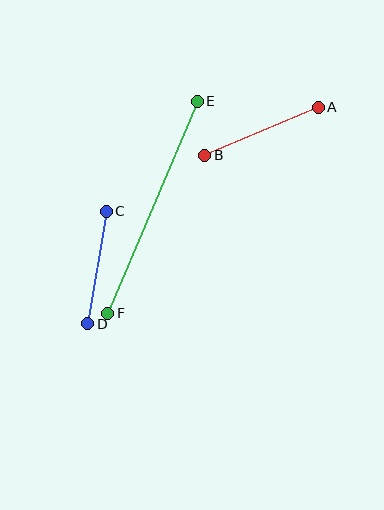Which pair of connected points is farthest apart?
Points E and F are farthest apart.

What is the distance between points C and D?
The distance is approximately 114 pixels.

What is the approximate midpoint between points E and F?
The midpoint is at approximately (153, 207) pixels.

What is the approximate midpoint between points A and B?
The midpoint is at approximately (261, 131) pixels.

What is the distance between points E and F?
The distance is approximately 230 pixels.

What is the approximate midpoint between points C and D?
The midpoint is at approximately (97, 267) pixels.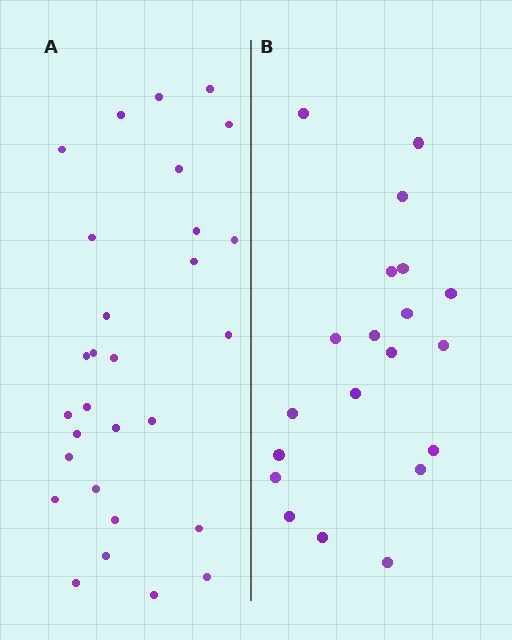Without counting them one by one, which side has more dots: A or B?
Region A (the left region) has more dots.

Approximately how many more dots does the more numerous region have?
Region A has roughly 8 or so more dots than region B.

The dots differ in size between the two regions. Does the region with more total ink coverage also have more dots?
No. Region B has more total ink coverage because its dots are larger, but region A actually contains more individual dots. Total area can be misleading — the number of items is what matters here.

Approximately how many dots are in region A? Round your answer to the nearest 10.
About 30 dots. (The exact count is 29, which rounds to 30.)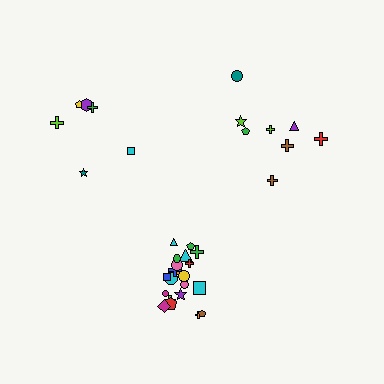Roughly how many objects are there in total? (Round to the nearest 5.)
Roughly 35 objects in total.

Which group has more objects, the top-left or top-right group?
The top-right group.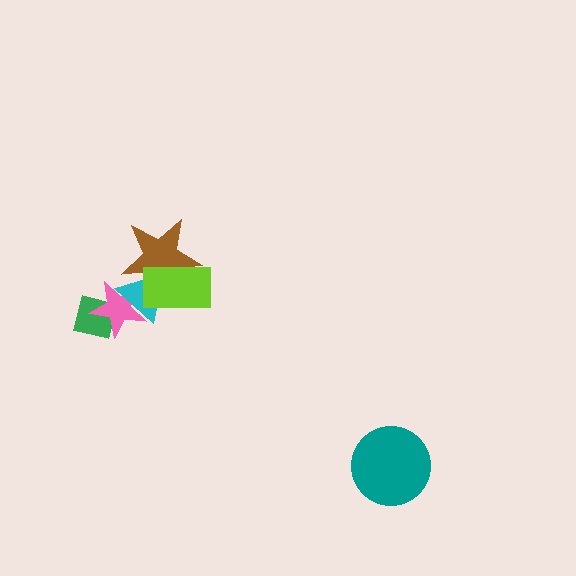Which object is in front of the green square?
The pink star is in front of the green square.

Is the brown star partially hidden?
Yes, it is partially covered by another shape.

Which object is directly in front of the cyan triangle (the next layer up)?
The brown star is directly in front of the cyan triangle.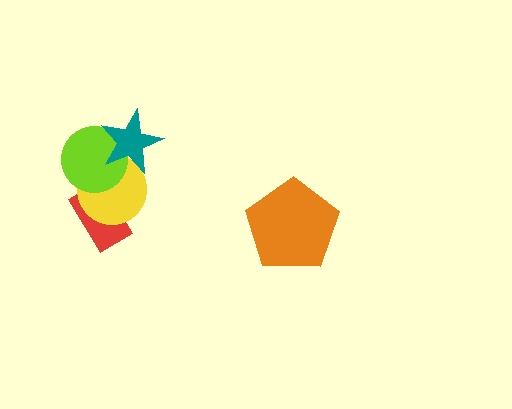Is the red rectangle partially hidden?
Yes, it is partially covered by another shape.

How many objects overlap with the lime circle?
2 objects overlap with the lime circle.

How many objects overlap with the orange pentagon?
0 objects overlap with the orange pentagon.